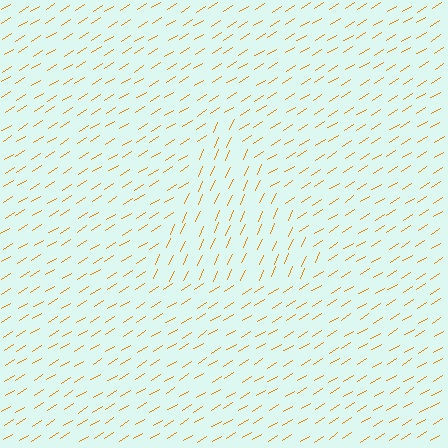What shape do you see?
I see a triangle.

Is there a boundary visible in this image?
Yes, there is a texture boundary formed by a change in line orientation.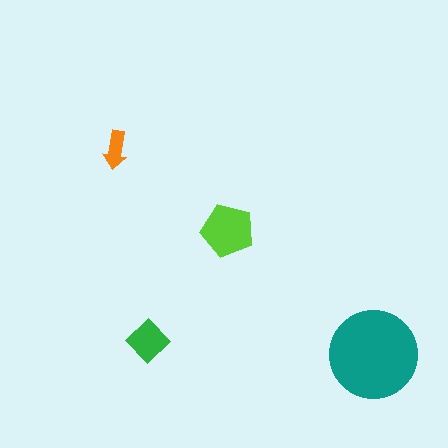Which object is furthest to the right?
The teal circle is rightmost.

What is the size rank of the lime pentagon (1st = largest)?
2nd.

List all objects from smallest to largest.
The orange arrow, the green diamond, the lime pentagon, the teal circle.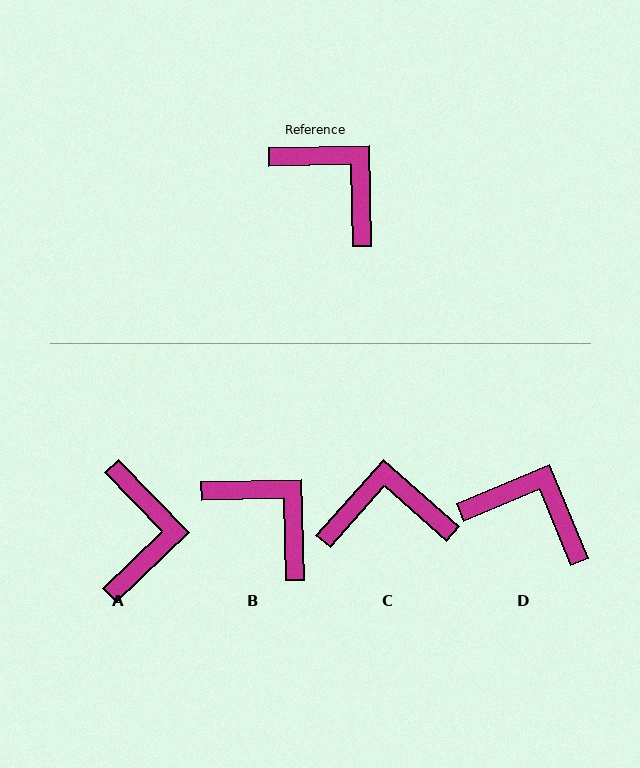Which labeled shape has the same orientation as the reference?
B.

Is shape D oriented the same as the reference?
No, it is off by about 21 degrees.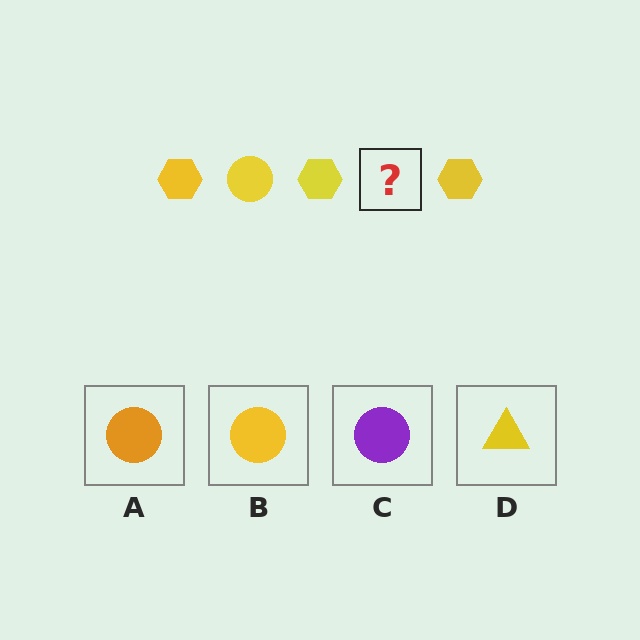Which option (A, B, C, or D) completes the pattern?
B.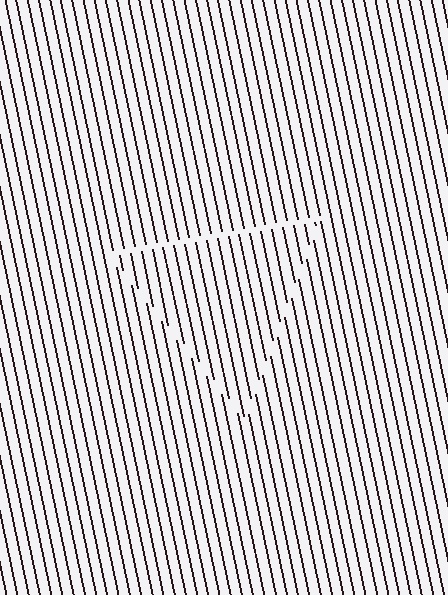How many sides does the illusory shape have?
3 sides — the line-ends trace a triangle.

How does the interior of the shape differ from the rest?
The interior of the shape contains the same grating, shifted by half a period — the contour is defined by the phase discontinuity where line-ends from the inner and outer gratings abut.